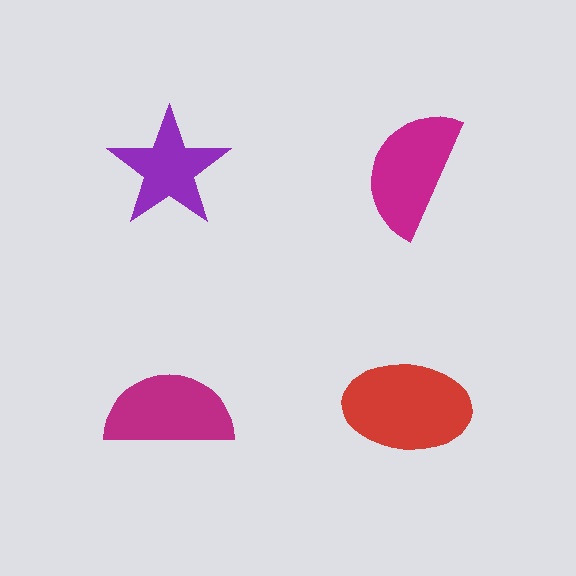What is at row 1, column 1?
A purple star.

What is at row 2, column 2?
A red ellipse.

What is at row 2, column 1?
A magenta semicircle.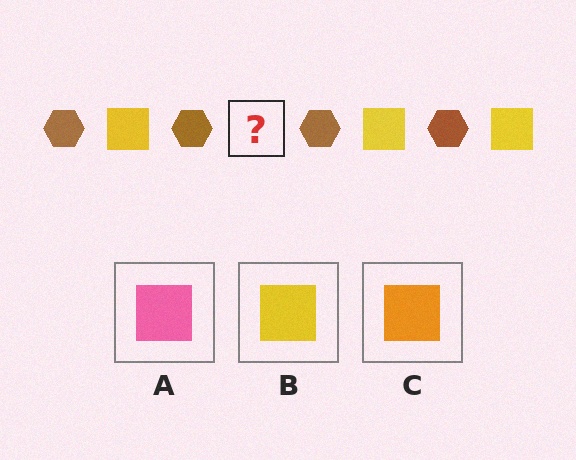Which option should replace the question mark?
Option B.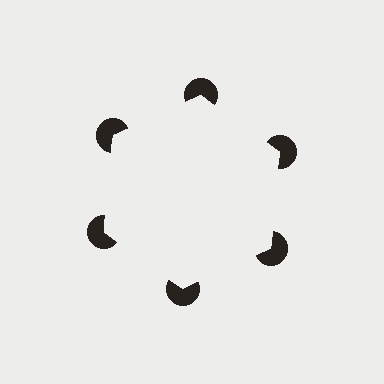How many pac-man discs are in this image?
There are 6 — one at each vertex of the illusory hexagon.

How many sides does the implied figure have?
6 sides.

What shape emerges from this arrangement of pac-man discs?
An illusory hexagon — its edges are inferred from the aligned wedge cuts in the pac-man discs, not physically drawn.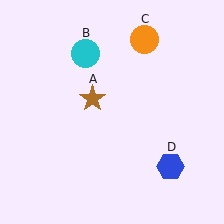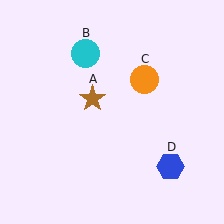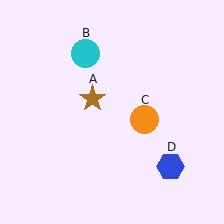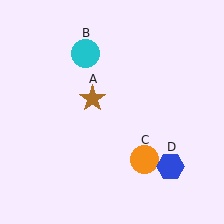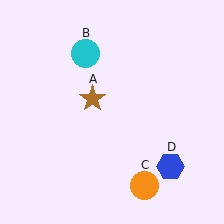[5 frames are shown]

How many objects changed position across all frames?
1 object changed position: orange circle (object C).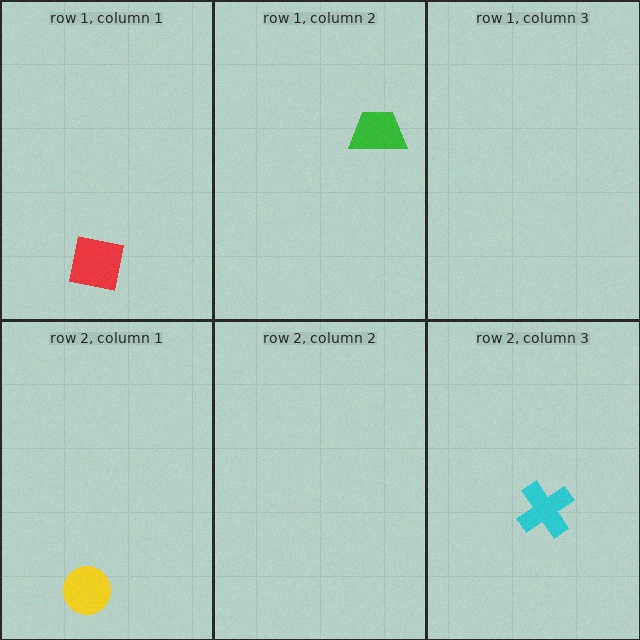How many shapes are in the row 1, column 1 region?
1.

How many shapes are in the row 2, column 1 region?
1.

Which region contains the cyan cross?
The row 2, column 3 region.